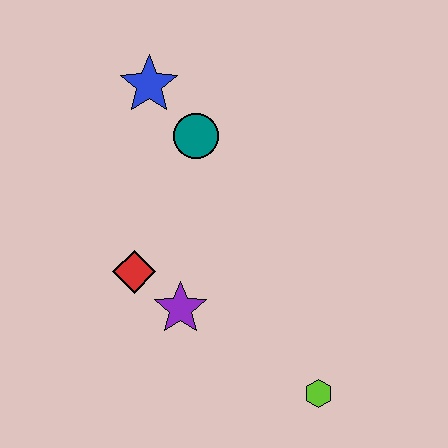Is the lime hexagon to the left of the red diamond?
No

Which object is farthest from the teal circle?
The lime hexagon is farthest from the teal circle.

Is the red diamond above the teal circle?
No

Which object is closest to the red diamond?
The purple star is closest to the red diamond.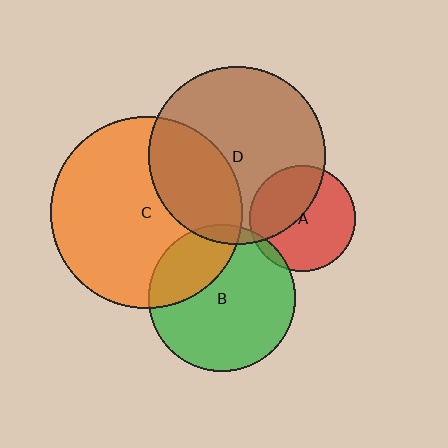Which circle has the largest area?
Circle C (orange).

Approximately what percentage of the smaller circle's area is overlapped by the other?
Approximately 35%.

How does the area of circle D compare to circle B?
Approximately 1.5 times.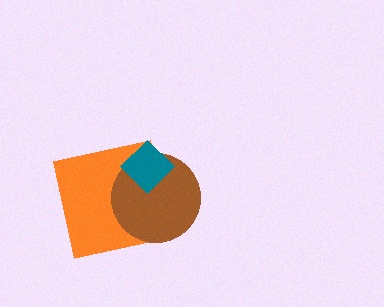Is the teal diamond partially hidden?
No, no other shape covers it.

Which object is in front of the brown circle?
The teal diamond is in front of the brown circle.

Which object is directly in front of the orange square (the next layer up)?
The brown circle is directly in front of the orange square.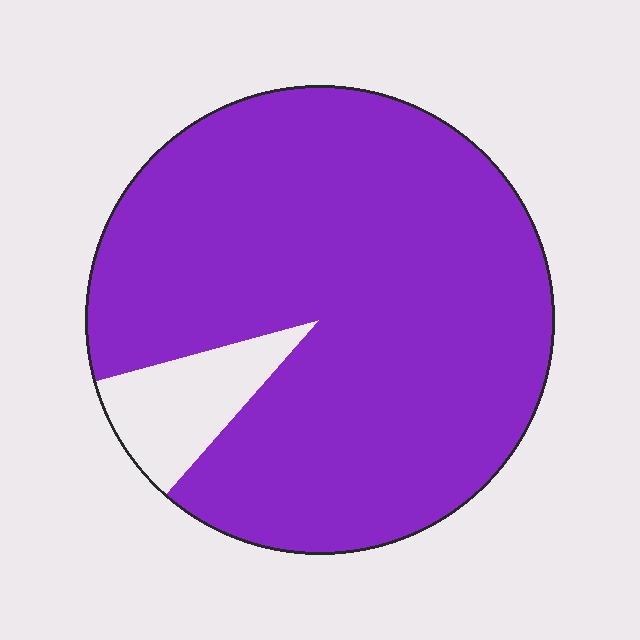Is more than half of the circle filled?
Yes.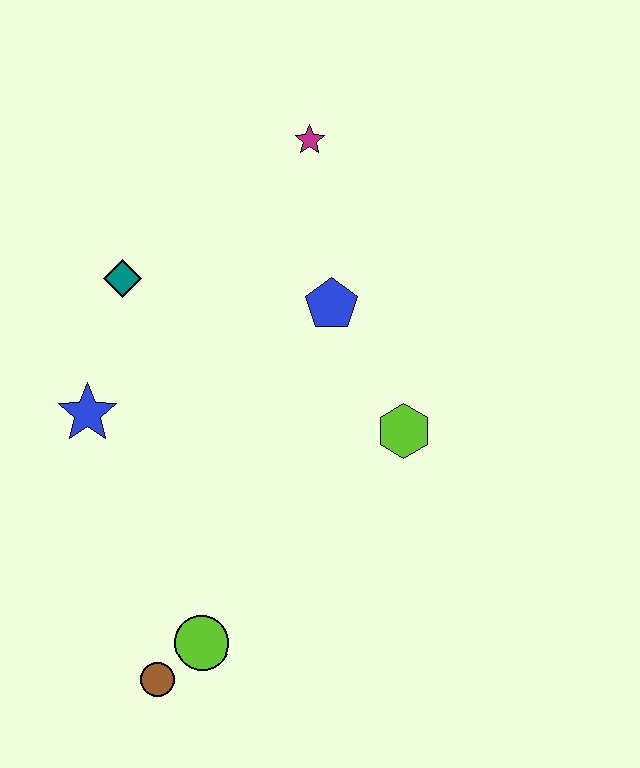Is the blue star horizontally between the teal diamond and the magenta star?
No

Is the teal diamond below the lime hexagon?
No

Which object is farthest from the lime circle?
The magenta star is farthest from the lime circle.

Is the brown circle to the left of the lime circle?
Yes